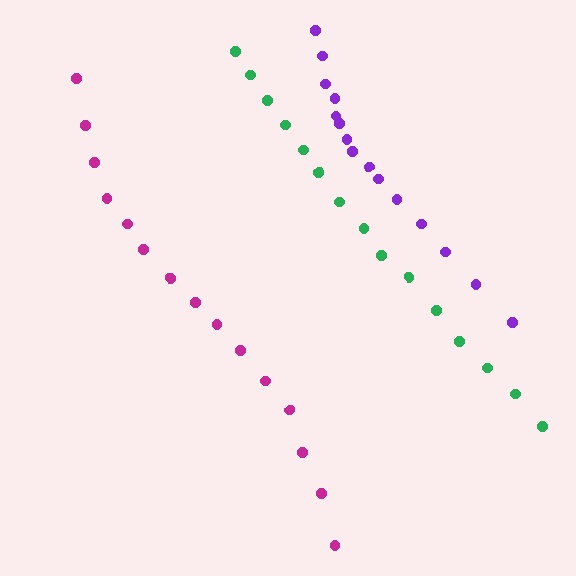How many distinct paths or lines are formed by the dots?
There are 3 distinct paths.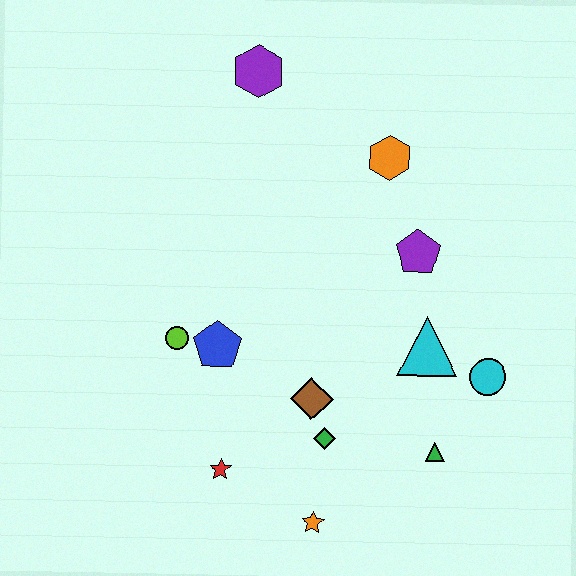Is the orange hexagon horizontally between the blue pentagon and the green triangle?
Yes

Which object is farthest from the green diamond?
The purple hexagon is farthest from the green diamond.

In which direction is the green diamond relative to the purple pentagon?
The green diamond is below the purple pentagon.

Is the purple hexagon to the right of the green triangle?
No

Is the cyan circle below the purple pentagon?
Yes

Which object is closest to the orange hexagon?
The purple pentagon is closest to the orange hexagon.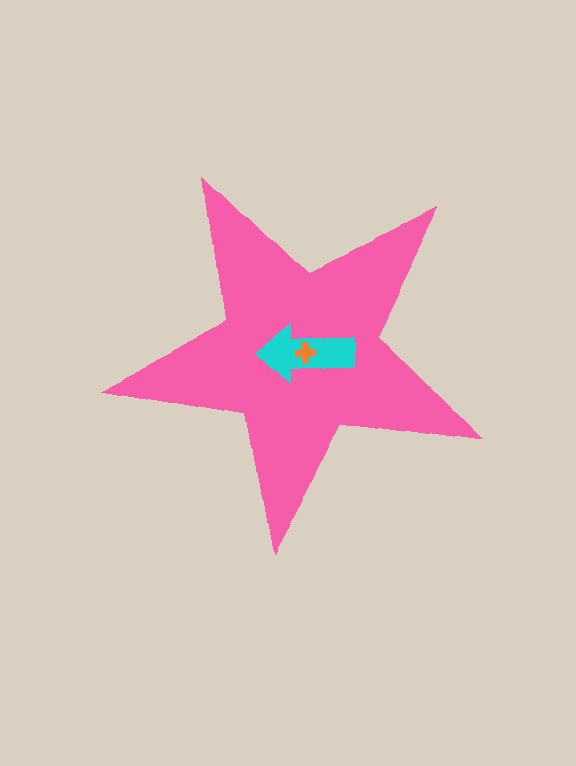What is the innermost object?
The orange cross.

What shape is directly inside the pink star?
The cyan arrow.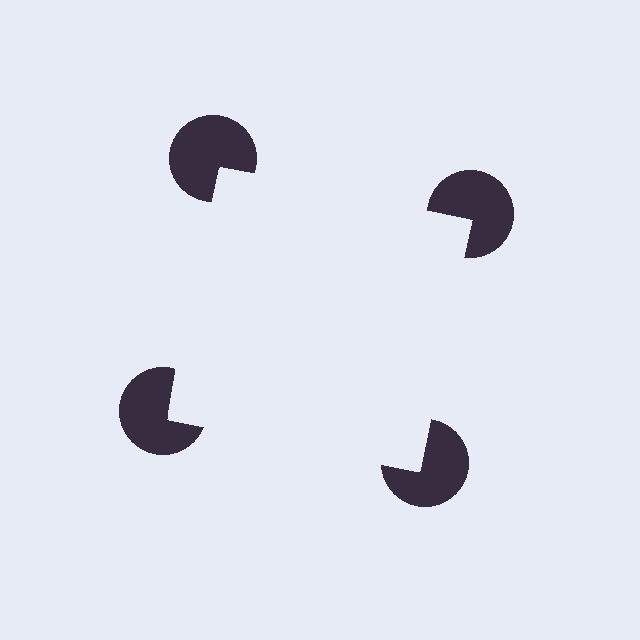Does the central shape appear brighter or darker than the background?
It typically appears slightly brighter than the background, even though no actual brightness change is drawn.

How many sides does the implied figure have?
4 sides.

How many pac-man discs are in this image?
There are 4 — one at each vertex of the illusory square.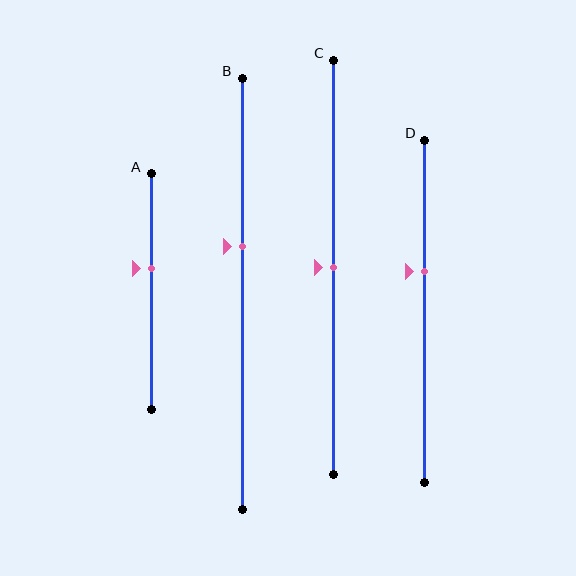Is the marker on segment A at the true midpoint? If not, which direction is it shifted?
No, the marker on segment A is shifted upward by about 10% of the segment length.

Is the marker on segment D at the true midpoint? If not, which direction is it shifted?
No, the marker on segment D is shifted upward by about 12% of the segment length.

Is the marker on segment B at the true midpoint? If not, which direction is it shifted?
No, the marker on segment B is shifted upward by about 11% of the segment length.